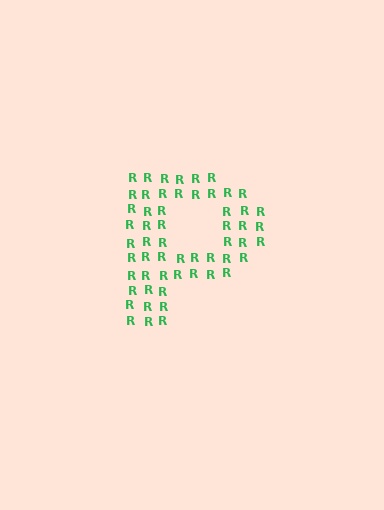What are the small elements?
The small elements are letter R's.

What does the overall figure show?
The overall figure shows the letter P.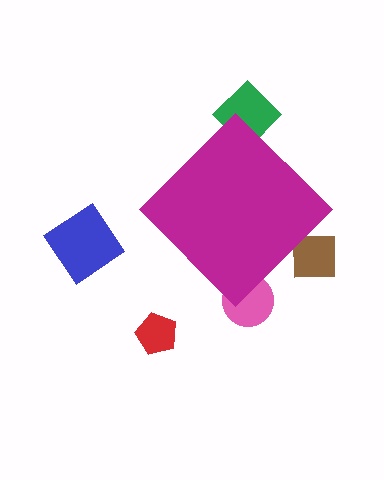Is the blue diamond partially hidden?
No, the blue diamond is fully visible.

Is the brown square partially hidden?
Yes, the brown square is partially hidden behind the magenta diamond.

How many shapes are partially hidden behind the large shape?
3 shapes are partially hidden.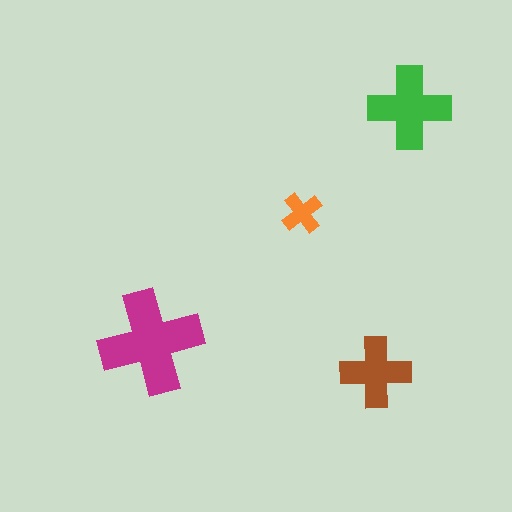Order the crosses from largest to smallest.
the magenta one, the green one, the brown one, the orange one.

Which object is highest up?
The green cross is topmost.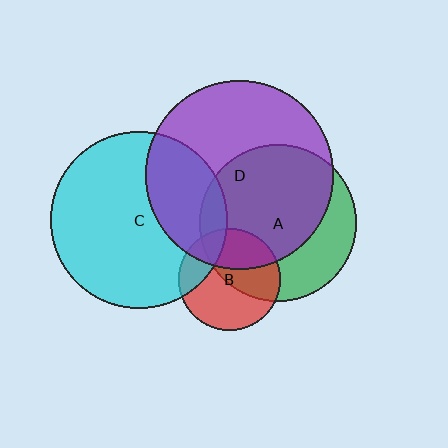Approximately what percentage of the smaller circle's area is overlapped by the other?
Approximately 50%.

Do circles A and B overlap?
Yes.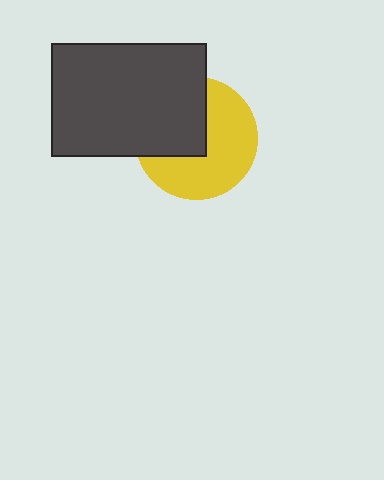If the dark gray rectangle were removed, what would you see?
You would see the complete yellow circle.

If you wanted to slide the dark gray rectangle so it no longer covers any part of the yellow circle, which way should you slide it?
Slide it toward the upper-left — that is the most direct way to separate the two shapes.